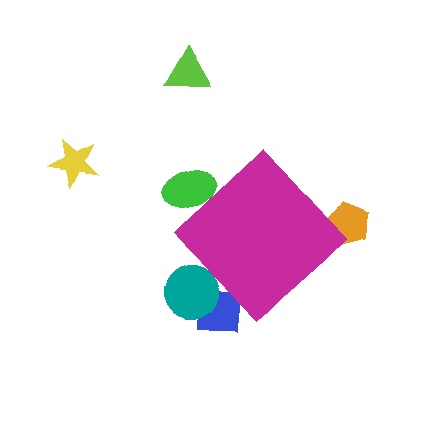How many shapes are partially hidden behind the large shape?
4 shapes are partially hidden.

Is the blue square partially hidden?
Yes, the blue square is partially hidden behind the magenta diamond.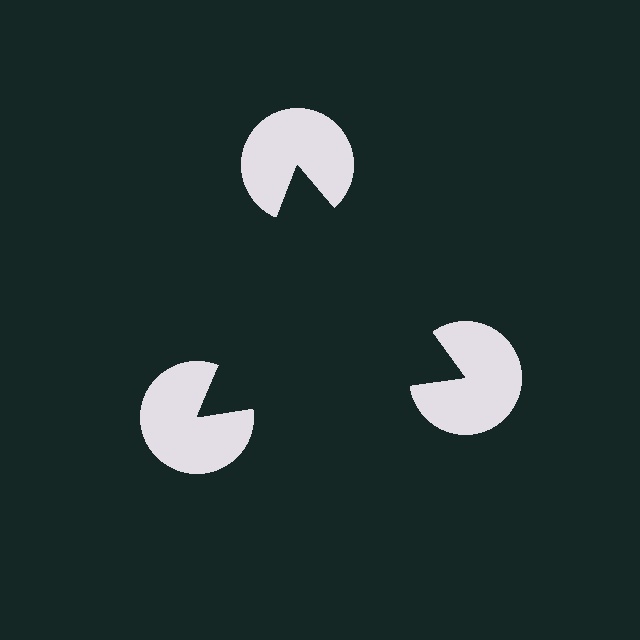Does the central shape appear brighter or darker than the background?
It typically appears slightly darker than the background, even though no actual brightness change is drawn.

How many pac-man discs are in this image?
There are 3 — one at each vertex of the illusory triangle.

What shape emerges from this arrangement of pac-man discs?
An illusory triangle — its edges are inferred from the aligned wedge cuts in the pac-man discs, not physically drawn.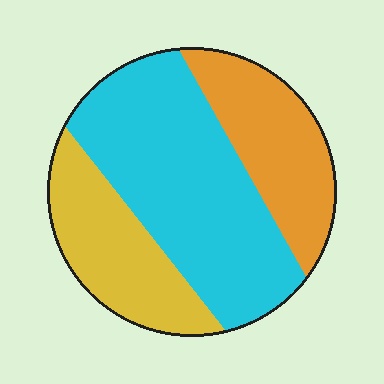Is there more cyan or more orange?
Cyan.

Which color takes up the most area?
Cyan, at roughly 50%.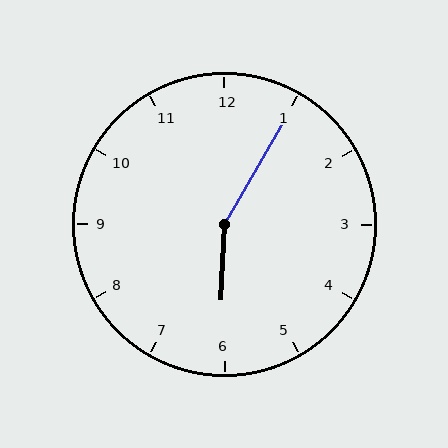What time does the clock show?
6:05.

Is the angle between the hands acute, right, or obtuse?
It is obtuse.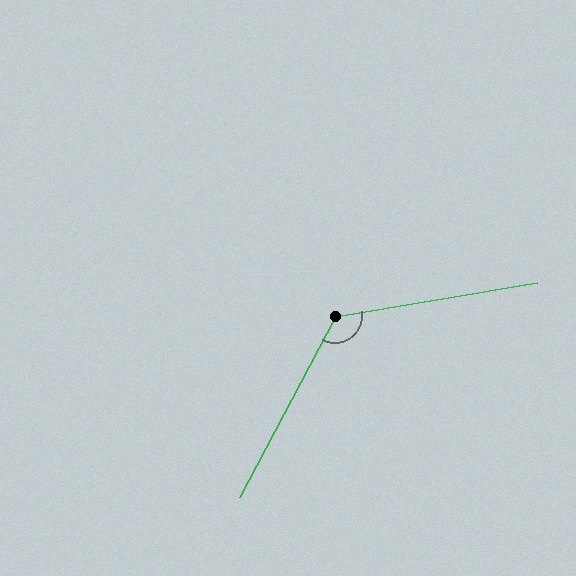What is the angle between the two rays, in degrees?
Approximately 127 degrees.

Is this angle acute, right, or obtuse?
It is obtuse.